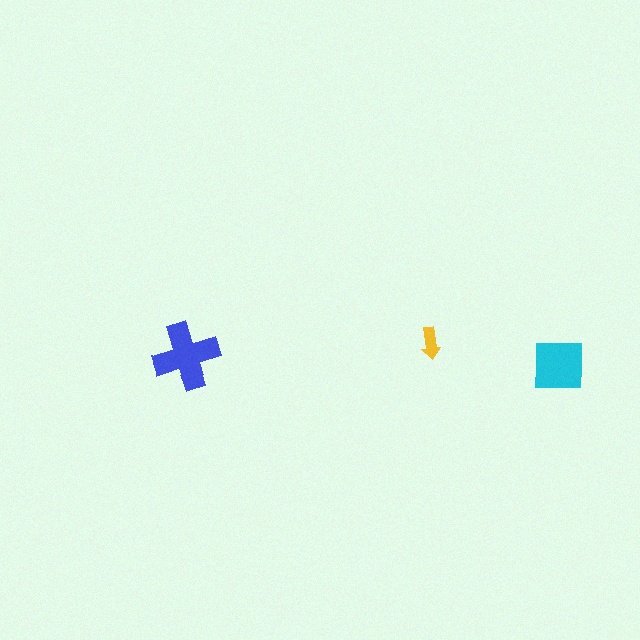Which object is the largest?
The blue cross.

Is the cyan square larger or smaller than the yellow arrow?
Larger.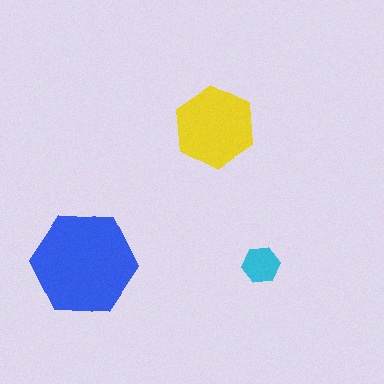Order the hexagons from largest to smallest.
the blue one, the yellow one, the cyan one.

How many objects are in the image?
There are 3 objects in the image.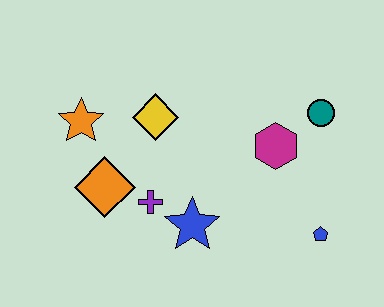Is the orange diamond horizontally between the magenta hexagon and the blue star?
No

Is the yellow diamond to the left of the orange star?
No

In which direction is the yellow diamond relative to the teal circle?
The yellow diamond is to the left of the teal circle.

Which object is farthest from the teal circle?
The orange star is farthest from the teal circle.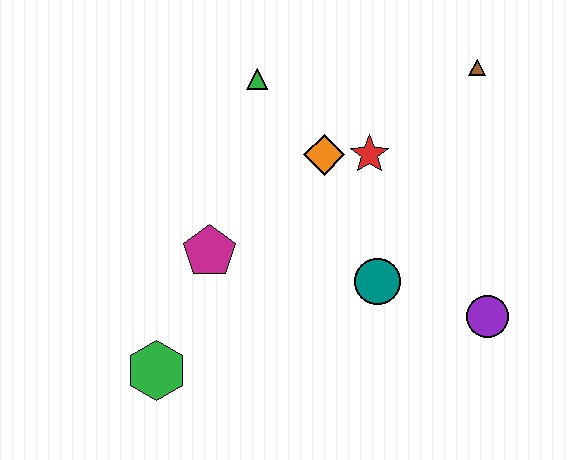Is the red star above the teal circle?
Yes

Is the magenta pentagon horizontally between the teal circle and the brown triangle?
No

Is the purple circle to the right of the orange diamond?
Yes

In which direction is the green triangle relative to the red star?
The green triangle is to the left of the red star.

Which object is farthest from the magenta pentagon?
The brown triangle is farthest from the magenta pentagon.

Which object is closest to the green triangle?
The orange diamond is closest to the green triangle.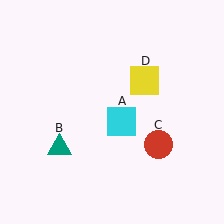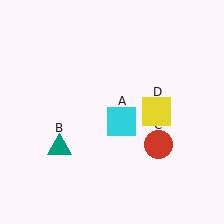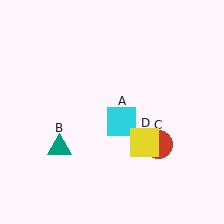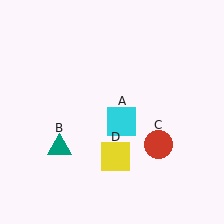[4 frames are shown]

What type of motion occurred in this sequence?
The yellow square (object D) rotated clockwise around the center of the scene.